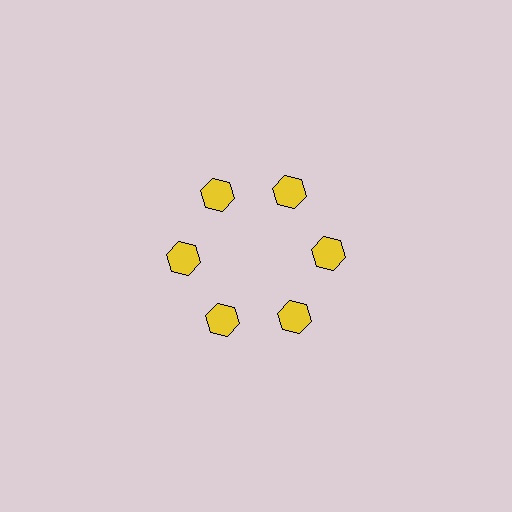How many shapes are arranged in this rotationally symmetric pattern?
There are 6 shapes, arranged in 6 groups of 1.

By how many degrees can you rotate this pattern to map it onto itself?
The pattern maps onto itself every 60 degrees of rotation.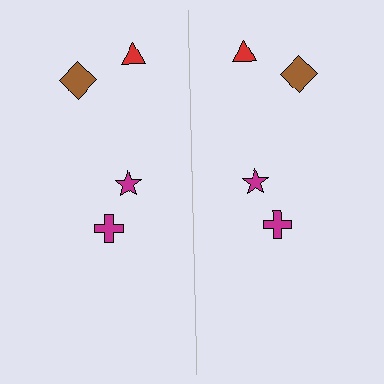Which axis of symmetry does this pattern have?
The pattern has a vertical axis of symmetry running through the center of the image.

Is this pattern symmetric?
Yes, this pattern has bilateral (reflection) symmetry.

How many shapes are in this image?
There are 8 shapes in this image.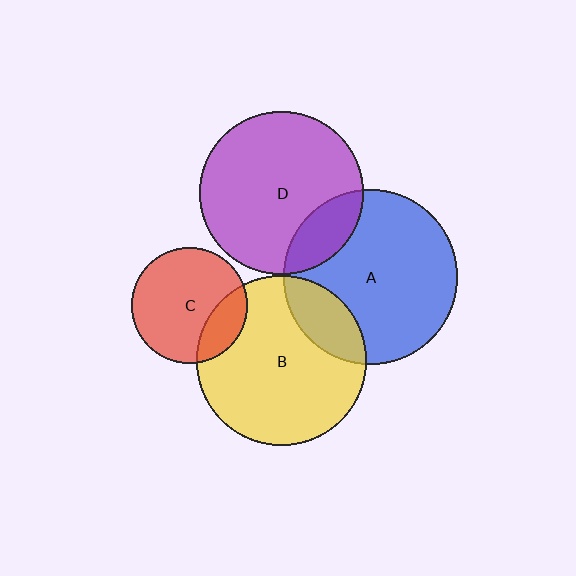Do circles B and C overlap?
Yes.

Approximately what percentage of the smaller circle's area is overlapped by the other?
Approximately 20%.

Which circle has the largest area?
Circle A (blue).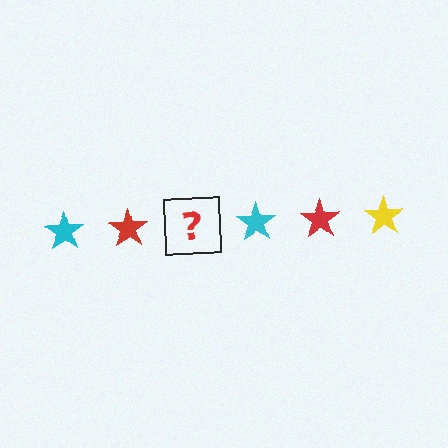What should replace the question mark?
The question mark should be replaced with a yellow star.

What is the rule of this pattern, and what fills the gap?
The rule is that the pattern cycles through cyan, red, yellow stars. The gap should be filled with a yellow star.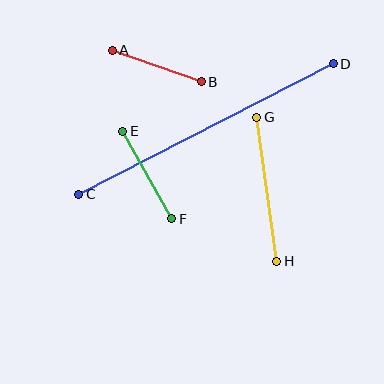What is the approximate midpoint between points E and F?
The midpoint is at approximately (147, 175) pixels.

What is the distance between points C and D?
The distance is approximately 286 pixels.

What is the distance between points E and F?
The distance is approximately 100 pixels.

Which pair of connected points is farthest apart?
Points C and D are farthest apart.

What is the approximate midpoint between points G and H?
The midpoint is at approximately (267, 189) pixels.